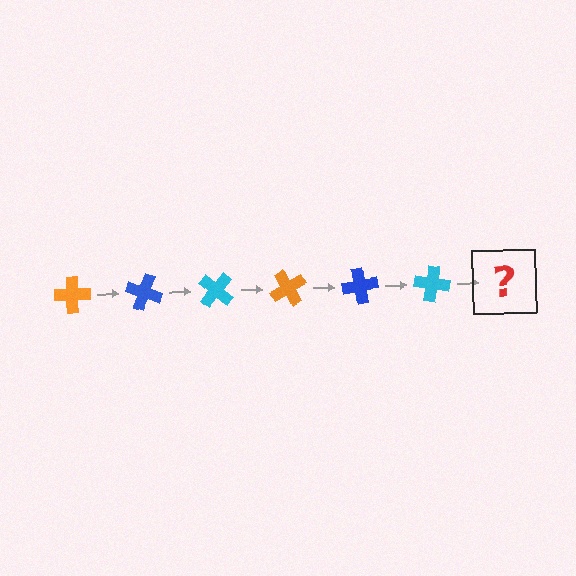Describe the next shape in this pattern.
It should be an orange cross, rotated 120 degrees from the start.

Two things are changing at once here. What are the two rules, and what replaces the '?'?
The two rules are that it rotates 20 degrees each step and the color cycles through orange, blue, and cyan. The '?' should be an orange cross, rotated 120 degrees from the start.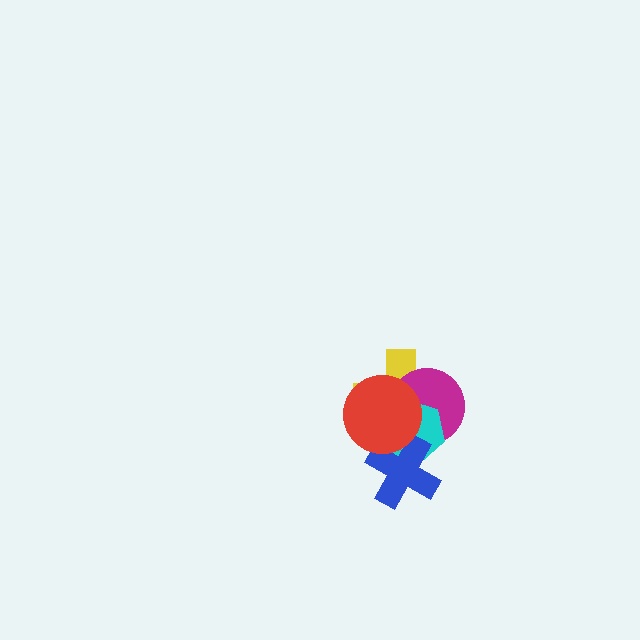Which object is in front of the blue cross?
The red circle is in front of the blue cross.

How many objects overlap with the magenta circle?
3 objects overlap with the magenta circle.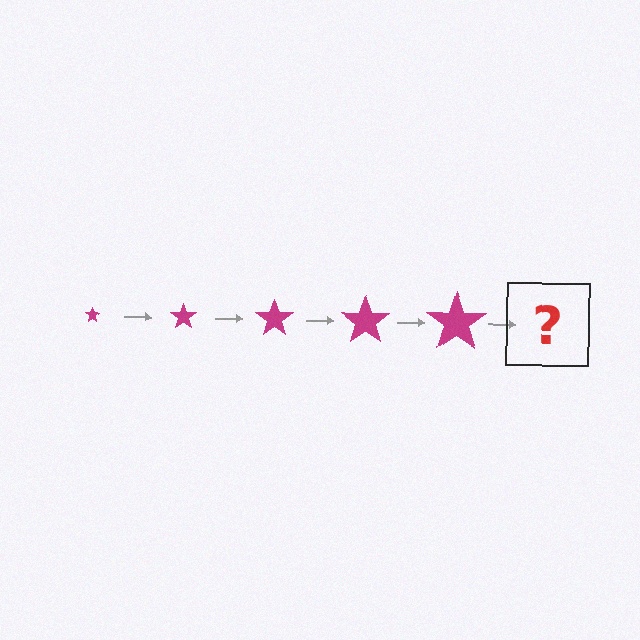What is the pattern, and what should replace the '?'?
The pattern is that the star gets progressively larger each step. The '?' should be a magenta star, larger than the previous one.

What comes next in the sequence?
The next element should be a magenta star, larger than the previous one.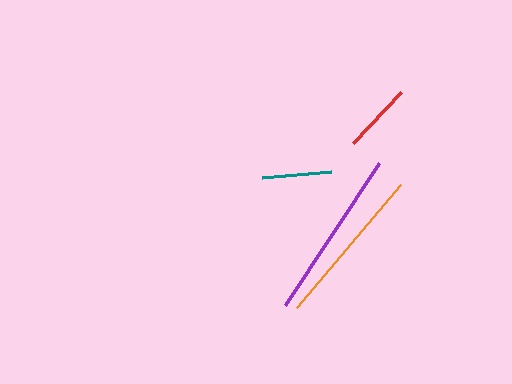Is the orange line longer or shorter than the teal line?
The orange line is longer than the teal line.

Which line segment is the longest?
The purple line is the longest at approximately 170 pixels.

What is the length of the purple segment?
The purple segment is approximately 170 pixels long.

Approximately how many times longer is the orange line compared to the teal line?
The orange line is approximately 2.3 times the length of the teal line.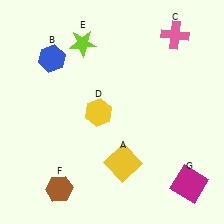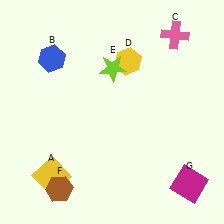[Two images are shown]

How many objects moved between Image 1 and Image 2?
3 objects moved between the two images.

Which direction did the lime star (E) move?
The lime star (E) moved right.